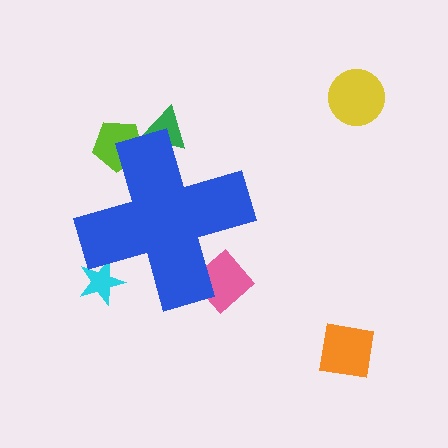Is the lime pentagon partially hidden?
Yes, the lime pentagon is partially hidden behind the blue cross.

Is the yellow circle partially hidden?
No, the yellow circle is fully visible.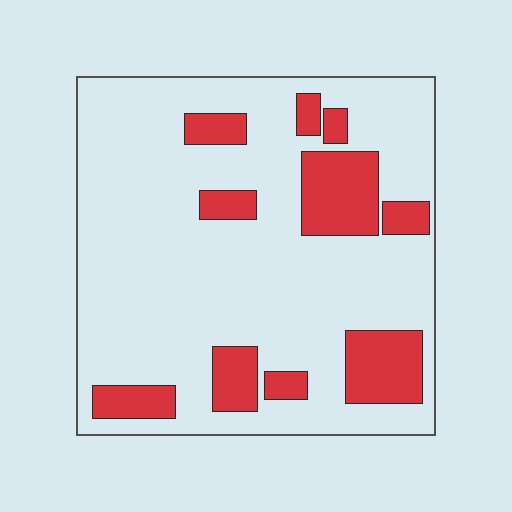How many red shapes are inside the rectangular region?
10.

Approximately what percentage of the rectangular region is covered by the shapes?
Approximately 20%.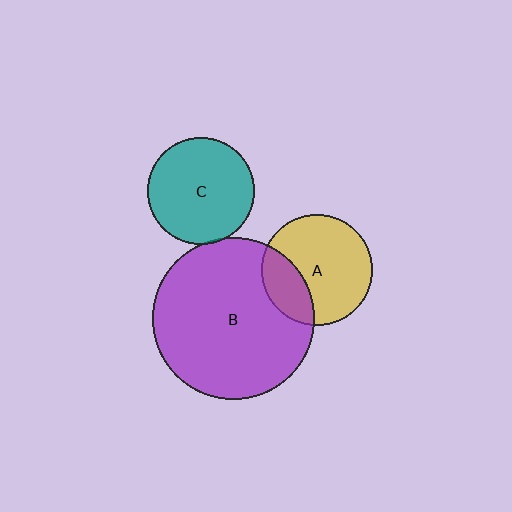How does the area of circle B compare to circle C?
Approximately 2.3 times.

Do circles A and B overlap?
Yes.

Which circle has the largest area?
Circle B (purple).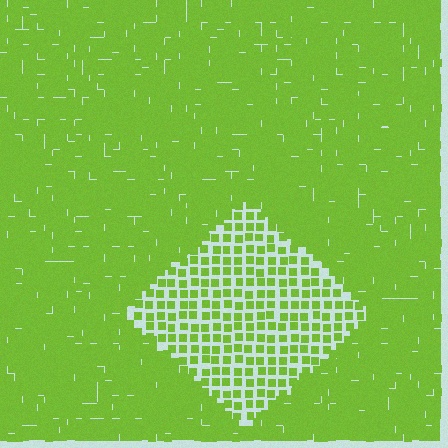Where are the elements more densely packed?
The elements are more densely packed outside the diamond boundary.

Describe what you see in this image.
The image contains small lime elements arranged at two different densities. A diamond-shaped region is visible where the elements are less densely packed than the surrounding area.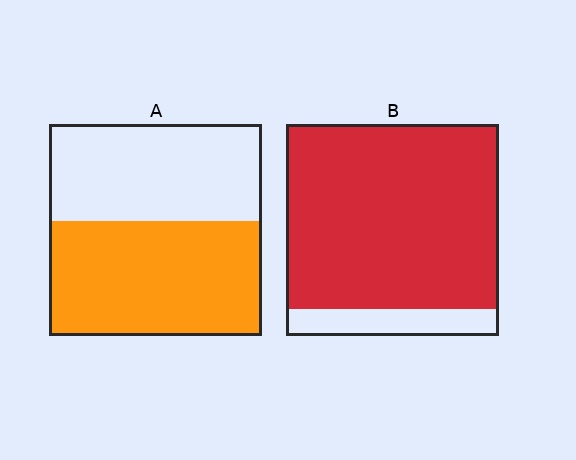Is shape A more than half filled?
Yes.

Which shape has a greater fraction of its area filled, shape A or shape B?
Shape B.